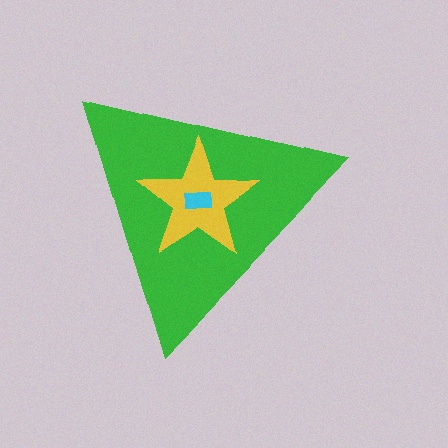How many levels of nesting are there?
3.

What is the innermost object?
The cyan rectangle.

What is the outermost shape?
The green triangle.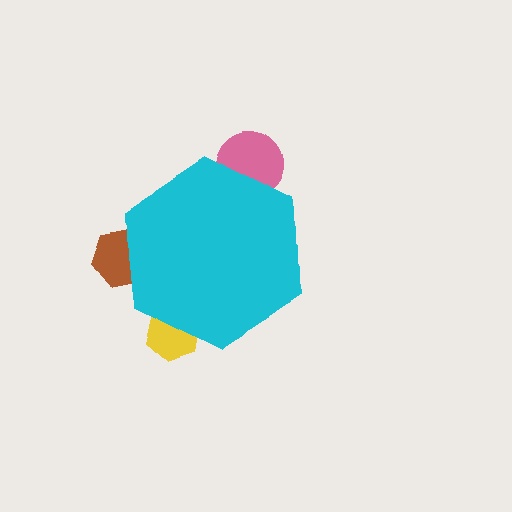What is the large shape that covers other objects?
A cyan hexagon.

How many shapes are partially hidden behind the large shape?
3 shapes are partially hidden.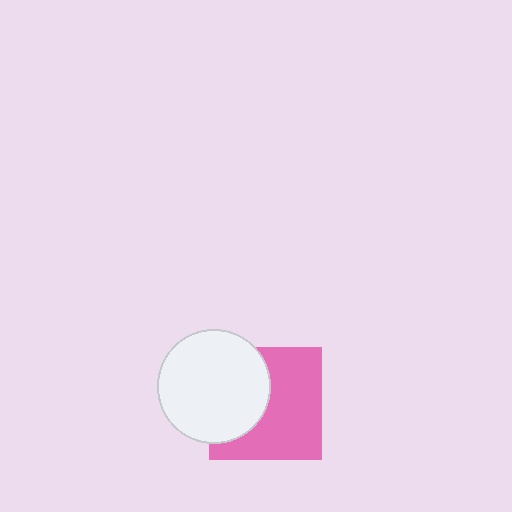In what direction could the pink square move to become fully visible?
The pink square could move right. That would shift it out from behind the white circle entirely.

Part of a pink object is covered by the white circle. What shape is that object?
It is a square.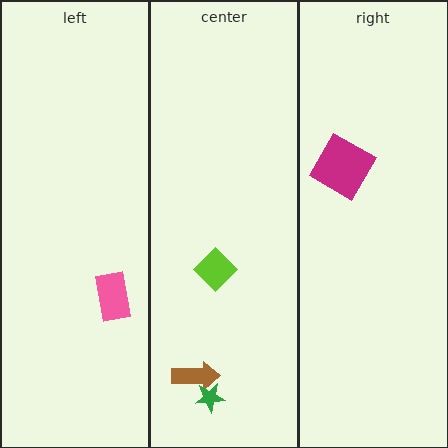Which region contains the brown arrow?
The center region.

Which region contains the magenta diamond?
The right region.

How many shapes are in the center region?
3.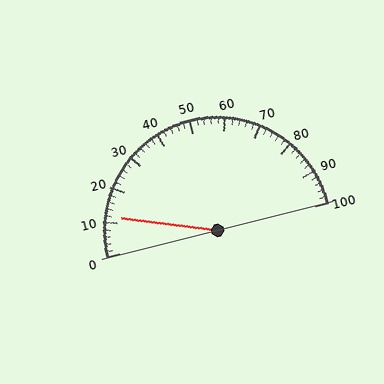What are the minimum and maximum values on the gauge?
The gauge ranges from 0 to 100.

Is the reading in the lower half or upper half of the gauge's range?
The reading is in the lower half of the range (0 to 100).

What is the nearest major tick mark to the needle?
The nearest major tick mark is 10.